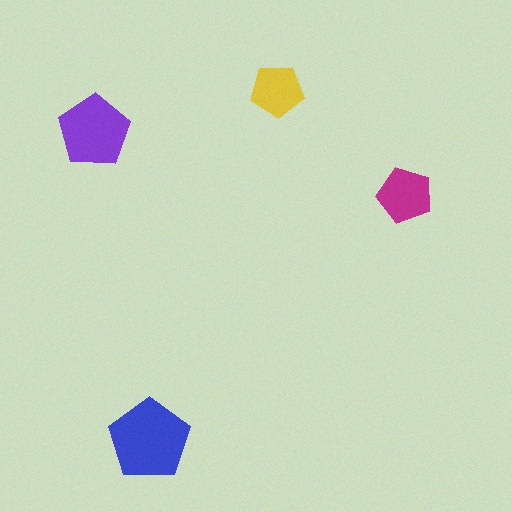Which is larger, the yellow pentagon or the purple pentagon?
The purple one.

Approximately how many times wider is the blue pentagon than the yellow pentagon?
About 1.5 times wider.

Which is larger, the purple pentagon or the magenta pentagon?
The purple one.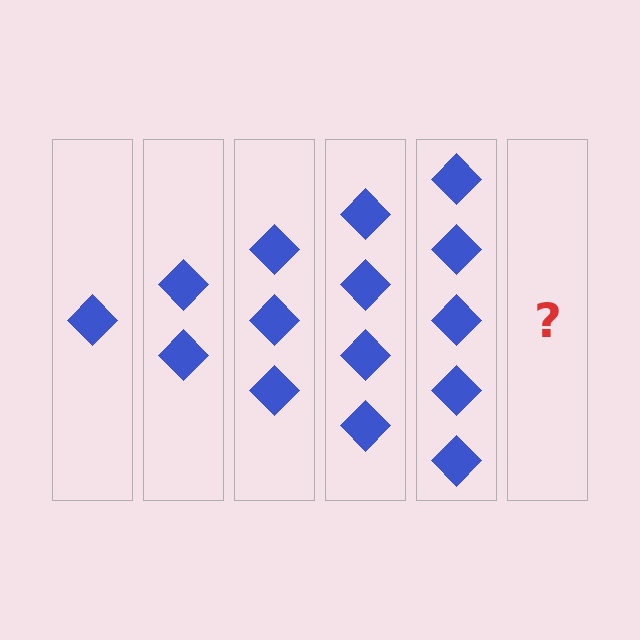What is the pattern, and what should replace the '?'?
The pattern is that each step adds one more diamond. The '?' should be 6 diamonds.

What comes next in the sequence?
The next element should be 6 diamonds.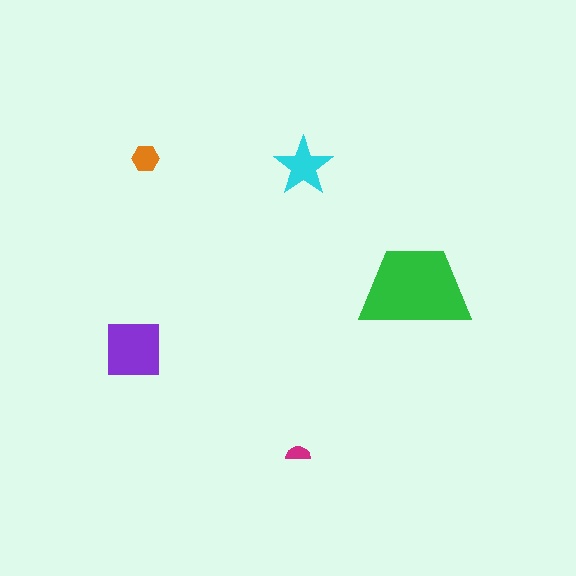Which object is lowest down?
The magenta semicircle is bottommost.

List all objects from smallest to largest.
The magenta semicircle, the orange hexagon, the cyan star, the purple square, the green trapezoid.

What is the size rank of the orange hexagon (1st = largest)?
4th.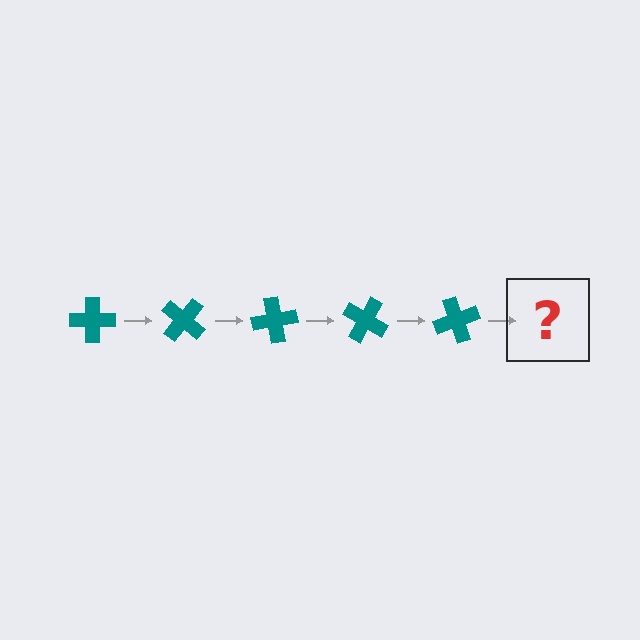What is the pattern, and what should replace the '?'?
The pattern is that the cross rotates 40 degrees each step. The '?' should be a teal cross rotated 200 degrees.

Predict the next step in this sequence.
The next step is a teal cross rotated 200 degrees.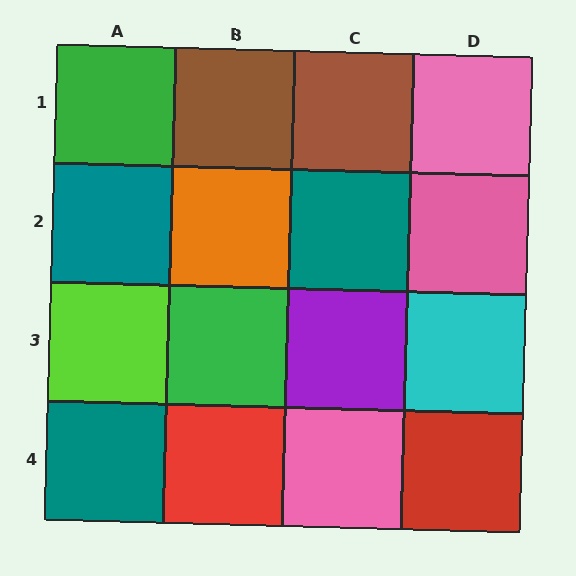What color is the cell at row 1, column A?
Green.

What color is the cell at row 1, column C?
Brown.